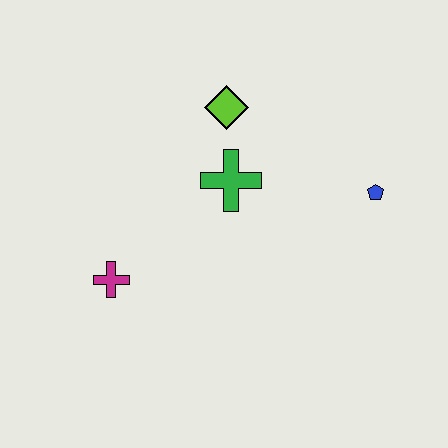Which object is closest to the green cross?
The lime diamond is closest to the green cross.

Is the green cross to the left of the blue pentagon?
Yes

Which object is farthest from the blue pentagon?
The magenta cross is farthest from the blue pentagon.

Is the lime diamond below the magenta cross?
No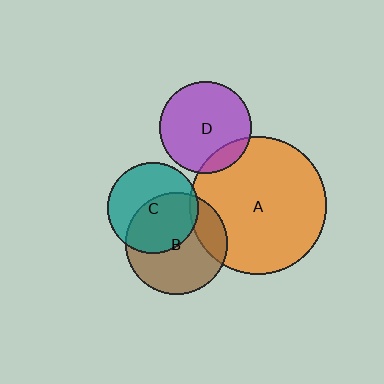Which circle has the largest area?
Circle A (orange).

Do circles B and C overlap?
Yes.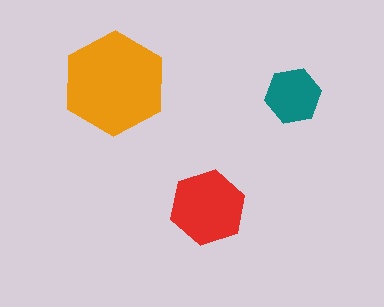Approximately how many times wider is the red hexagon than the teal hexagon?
About 1.5 times wider.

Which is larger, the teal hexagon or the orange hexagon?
The orange one.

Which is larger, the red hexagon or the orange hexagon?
The orange one.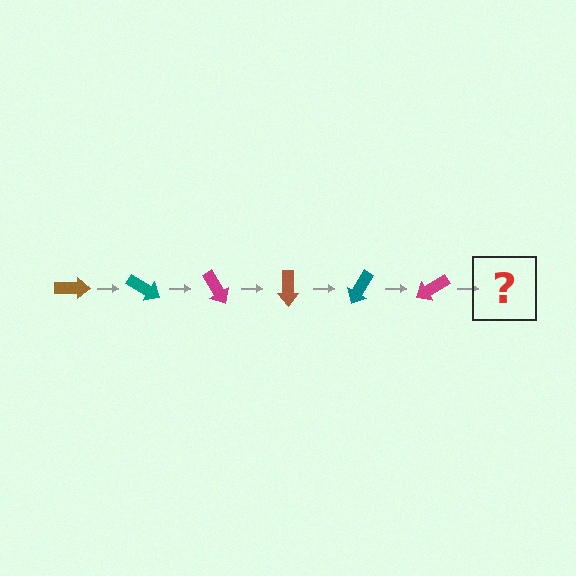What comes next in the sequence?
The next element should be a brown arrow, rotated 180 degrees from the start.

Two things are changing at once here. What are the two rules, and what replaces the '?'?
The two rules are that it rotates 30 degrees each step and the color cycles through brown, teal, and magenta. The '?' should be a brown arrow, rotated 180 degrees from the start.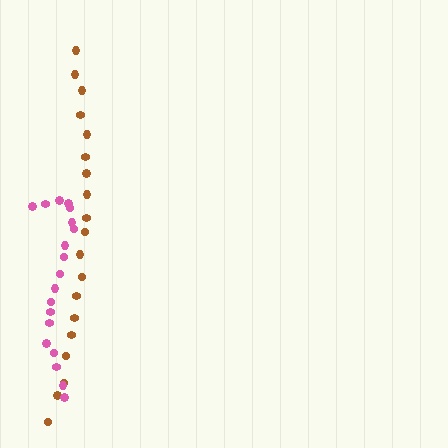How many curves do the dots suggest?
There are 2 distinct paths.